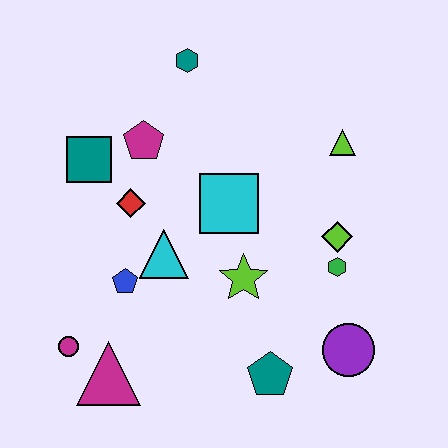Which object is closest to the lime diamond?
The green hexagon is closest to the lime diamond.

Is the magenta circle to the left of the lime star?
Yes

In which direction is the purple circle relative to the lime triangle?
The purple circle is below the lime triangle.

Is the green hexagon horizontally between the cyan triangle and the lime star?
No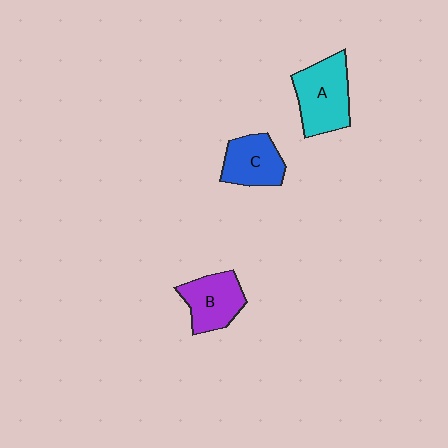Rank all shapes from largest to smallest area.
From largest to smallest: A (cyan), B (purple), C (blue).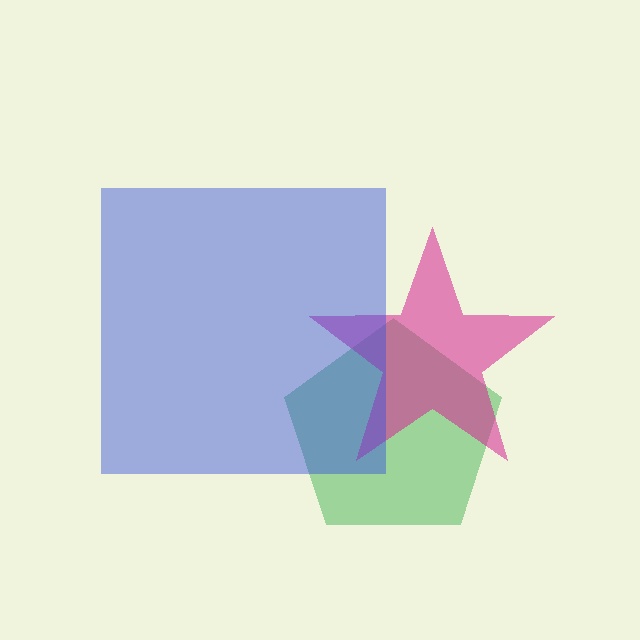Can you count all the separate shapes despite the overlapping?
Yes, there are 3 separate shapes.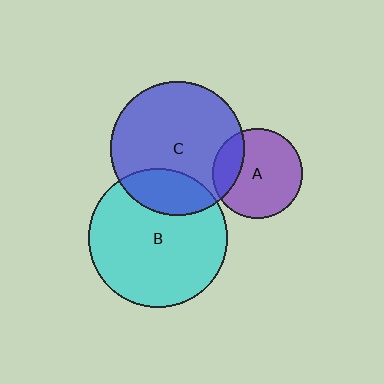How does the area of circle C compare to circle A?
Approximately 2.2 times.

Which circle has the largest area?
Circle B (cyan).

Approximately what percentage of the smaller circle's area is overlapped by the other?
Approximately 20%.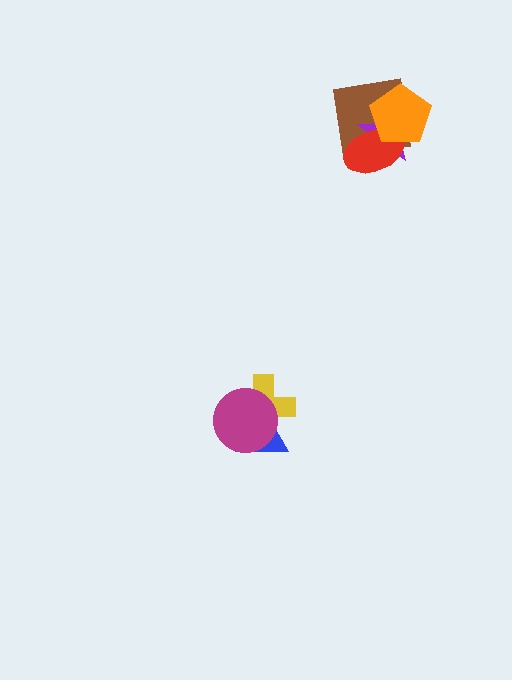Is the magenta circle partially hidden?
No, no other shape covers it.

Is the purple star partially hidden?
Yes, it is partially covered by another shape.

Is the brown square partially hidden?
Yes, it is partially covered by another shape.